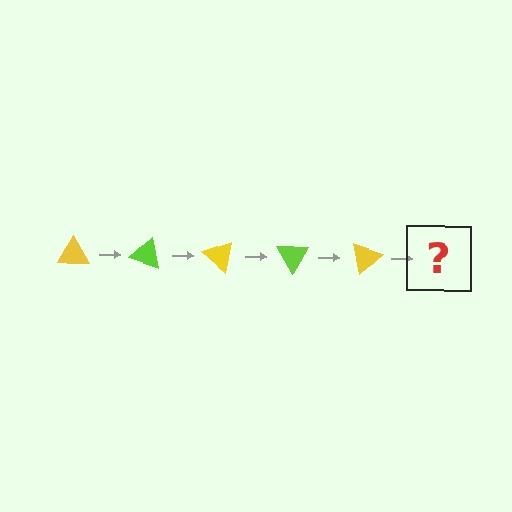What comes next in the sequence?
The next element should be a lime triangle, rotated 100 degrees from the start.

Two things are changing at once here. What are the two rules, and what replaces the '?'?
The two rules are that it rotates 20 degrees each step and the color cycles through yellow and lime. The '?' should be a lime triangle, rotated 100 degrees from the start.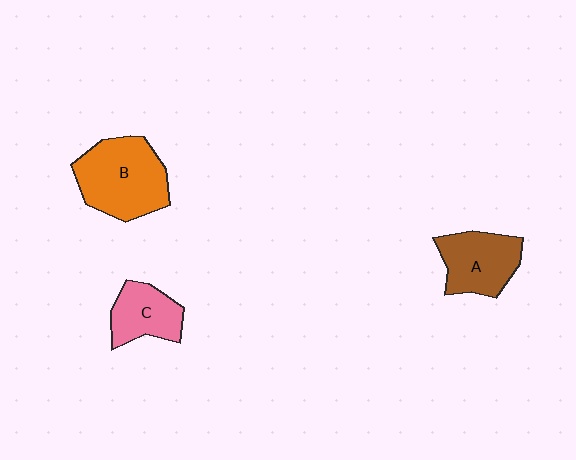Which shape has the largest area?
Shape B (orange).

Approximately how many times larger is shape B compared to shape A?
Approximately 1.4 times.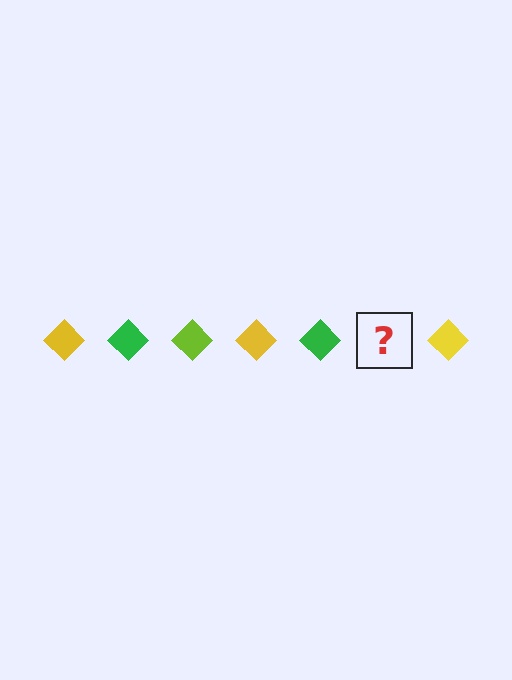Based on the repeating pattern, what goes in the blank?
The blank should be a lime diamond.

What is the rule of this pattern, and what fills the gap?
The rule is that the pattern cycles through yellow, green, lime diamonds. The gap should be filled with a lime diamond.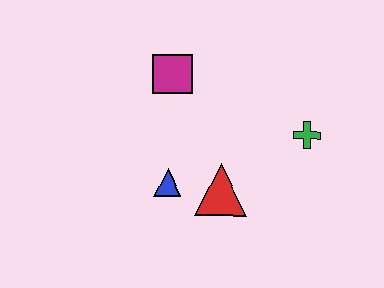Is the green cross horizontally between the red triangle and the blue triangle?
No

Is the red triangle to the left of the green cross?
Yes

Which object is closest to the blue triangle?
The red triangle is closest to the blue triangle.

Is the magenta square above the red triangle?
Yes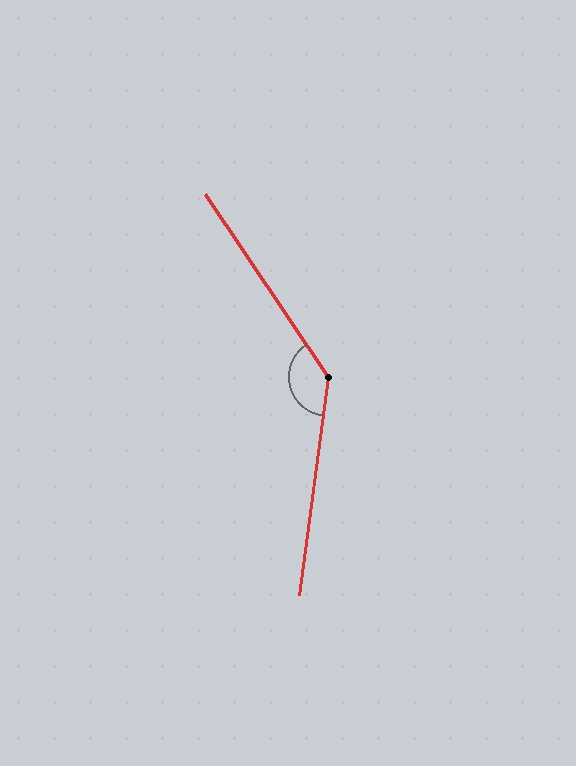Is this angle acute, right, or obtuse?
It is obtuse.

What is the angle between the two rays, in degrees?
Approximately 138 degrees.